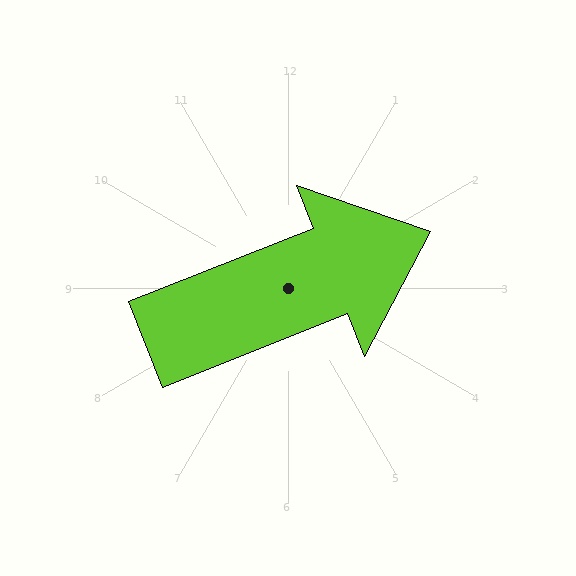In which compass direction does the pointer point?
East.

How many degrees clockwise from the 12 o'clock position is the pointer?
Approximately 68 degrees.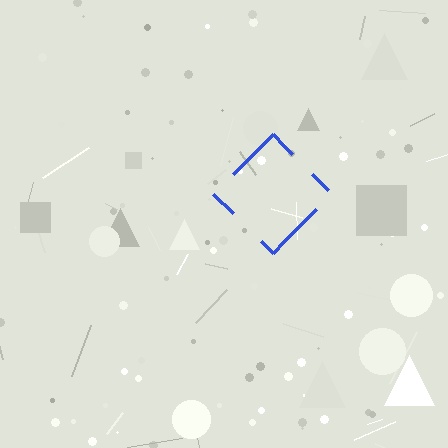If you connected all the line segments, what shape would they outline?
They would outline a diamond.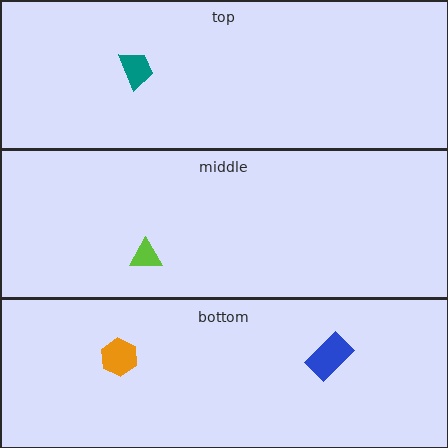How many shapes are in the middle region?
1.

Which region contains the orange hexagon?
The bottom region.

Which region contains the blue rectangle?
The bottom region.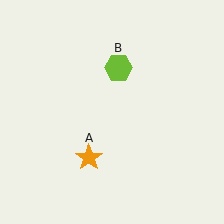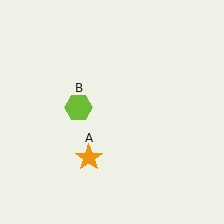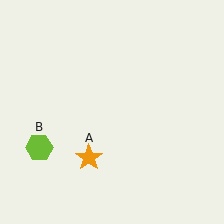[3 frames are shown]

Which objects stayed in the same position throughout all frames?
Orange star (object A) remained stationary.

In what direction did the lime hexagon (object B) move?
The lime hexagon (object B) moved down and to the left.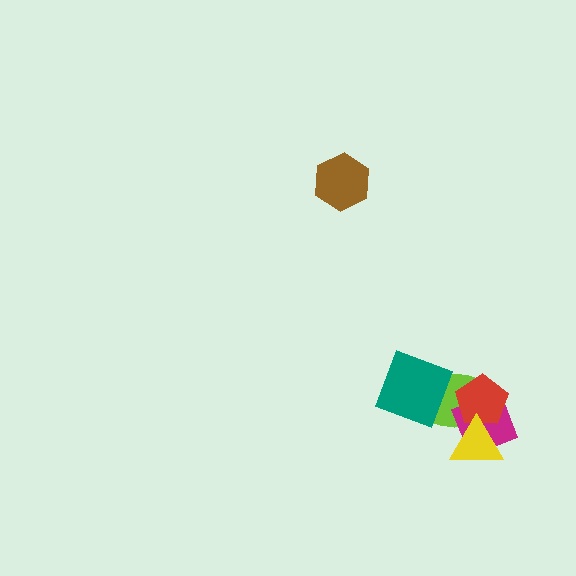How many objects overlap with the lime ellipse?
4 objects overlap with the lime ellipse.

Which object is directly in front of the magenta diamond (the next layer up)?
The red pentagon is directly in front of the magenta diamond.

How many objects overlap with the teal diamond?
1 object overlaps with the teal diamond.